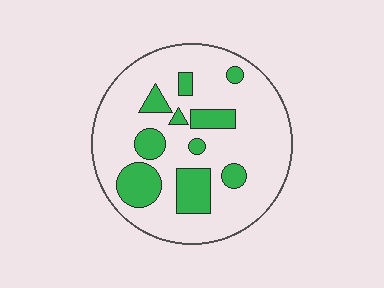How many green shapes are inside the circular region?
10.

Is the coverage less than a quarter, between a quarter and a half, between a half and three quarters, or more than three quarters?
Less than a quarter.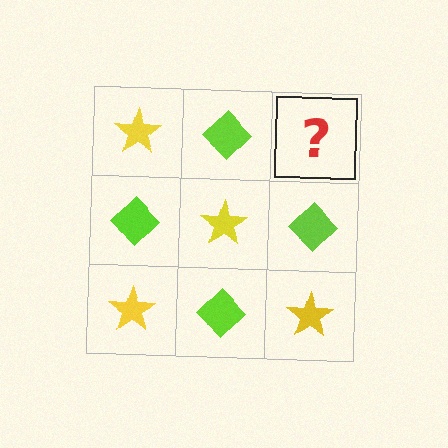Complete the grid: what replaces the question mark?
The question mark should be replaced with a yellow star.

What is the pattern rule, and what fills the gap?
The rule is that it alternates yellow star and lime diamond in a checkerboard pattern. The gap should be filled with a yellow star.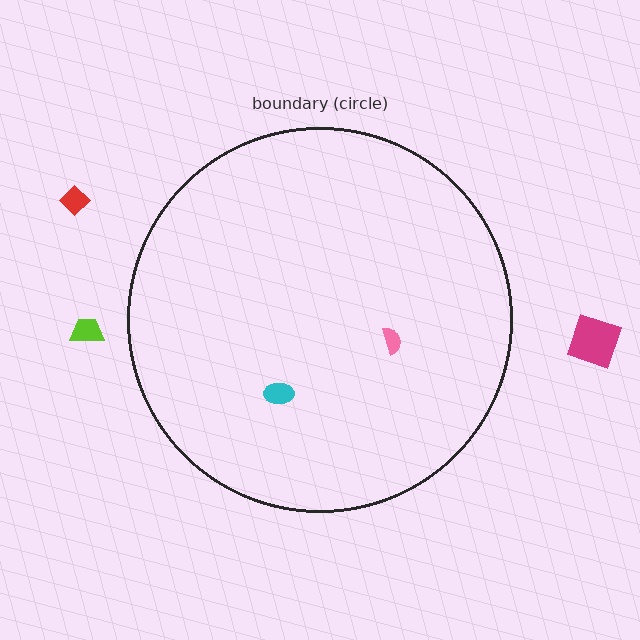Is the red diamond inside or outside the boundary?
Outside.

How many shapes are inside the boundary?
2 inside, 3 outside.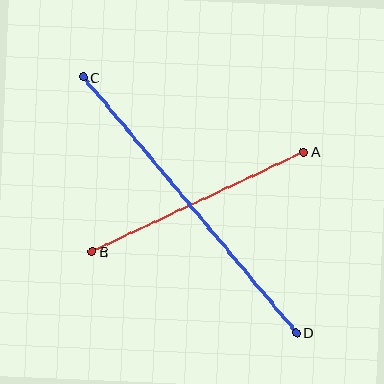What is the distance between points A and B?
The distance is approximately 234 pixels.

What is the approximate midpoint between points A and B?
The midpoint is at approximately (198, 202) pixels.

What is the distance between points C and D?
The distance is approximately 333 pixels.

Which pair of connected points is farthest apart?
Points C and D are farthest apart.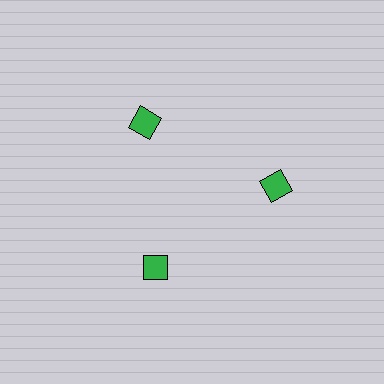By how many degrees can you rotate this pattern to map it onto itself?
The pattern maps onto itself every 120 degrees of rotation.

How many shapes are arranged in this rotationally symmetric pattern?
There are 3 shapes, arranged in 3 groups of 1.